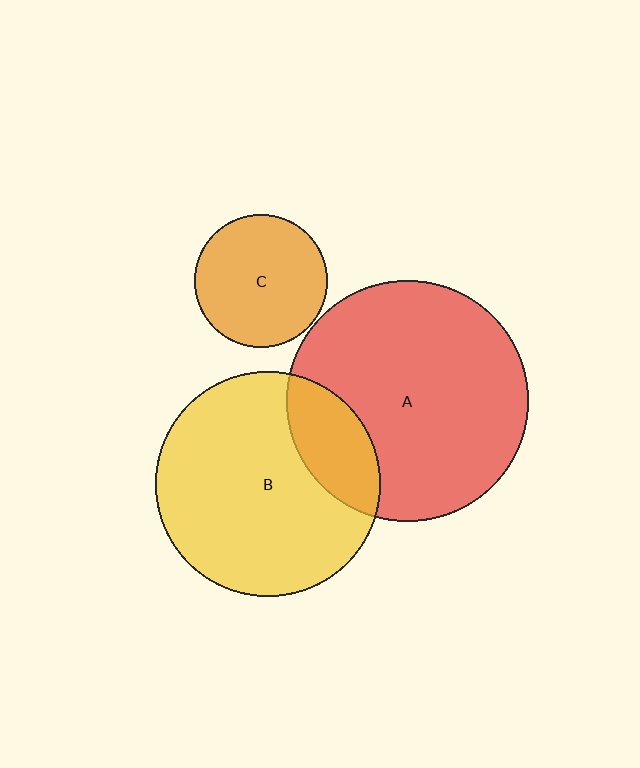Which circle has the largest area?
Circle A (red).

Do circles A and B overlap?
Yes.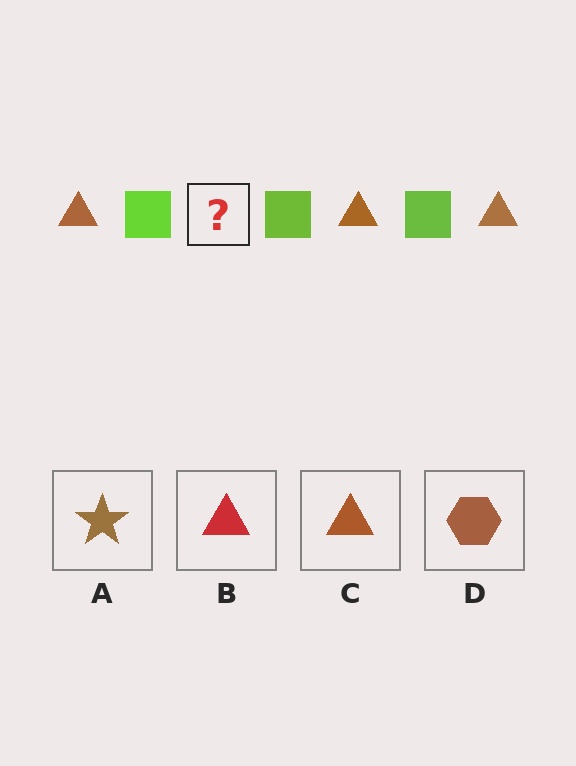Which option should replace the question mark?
Option C.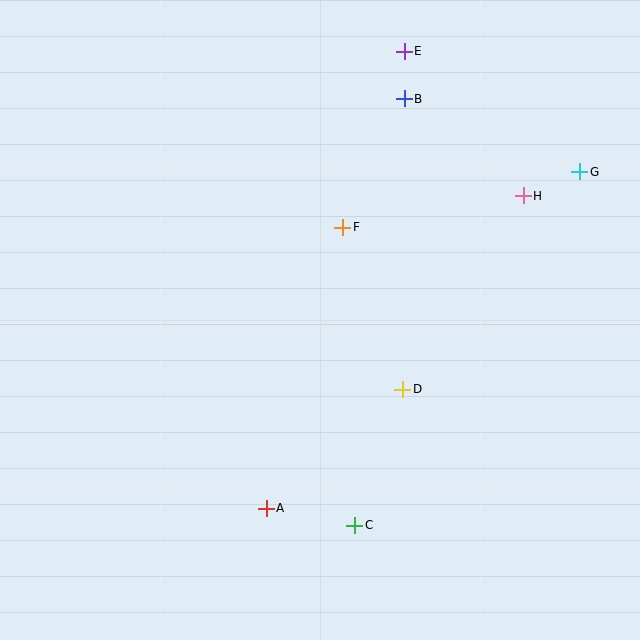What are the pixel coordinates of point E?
Point E is at (404, 51).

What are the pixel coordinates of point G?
Point G is at (580, 172).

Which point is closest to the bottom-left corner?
Point A is closest to the bottom-left corner.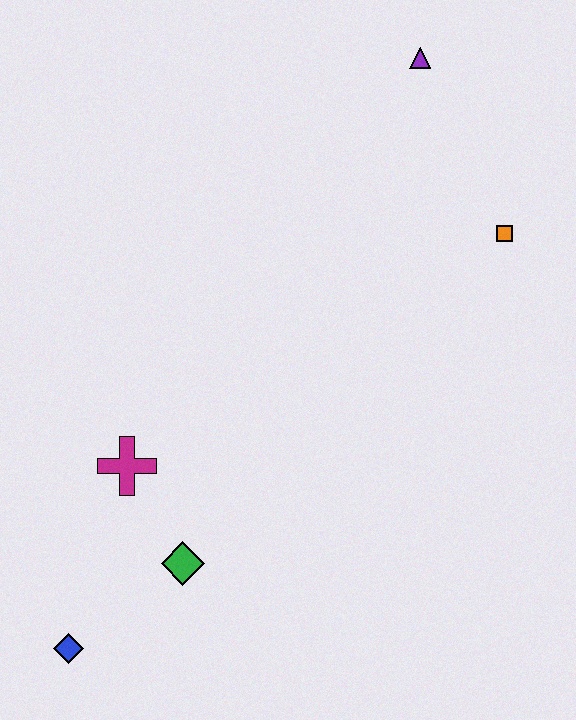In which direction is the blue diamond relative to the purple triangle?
The blue diamond is below the purple triangle.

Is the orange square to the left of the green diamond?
No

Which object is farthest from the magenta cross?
The purple triangle is farthest from the magenta cross.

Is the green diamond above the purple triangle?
No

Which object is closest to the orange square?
The purple triangle is closest to the orange square.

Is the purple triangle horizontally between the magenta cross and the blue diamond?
No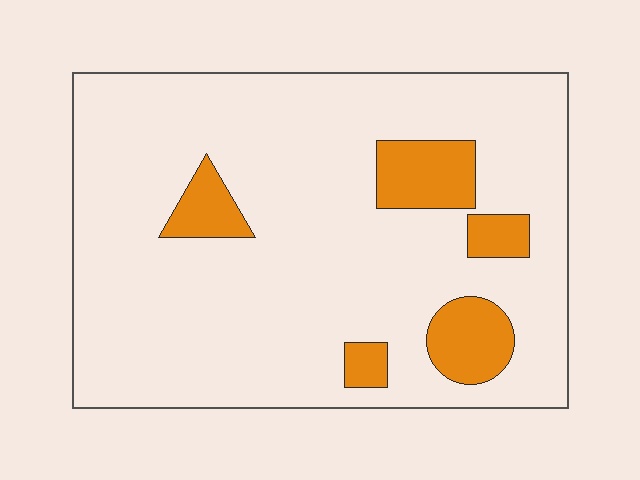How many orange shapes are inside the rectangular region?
5.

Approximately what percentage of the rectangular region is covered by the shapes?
Approximately 15%.